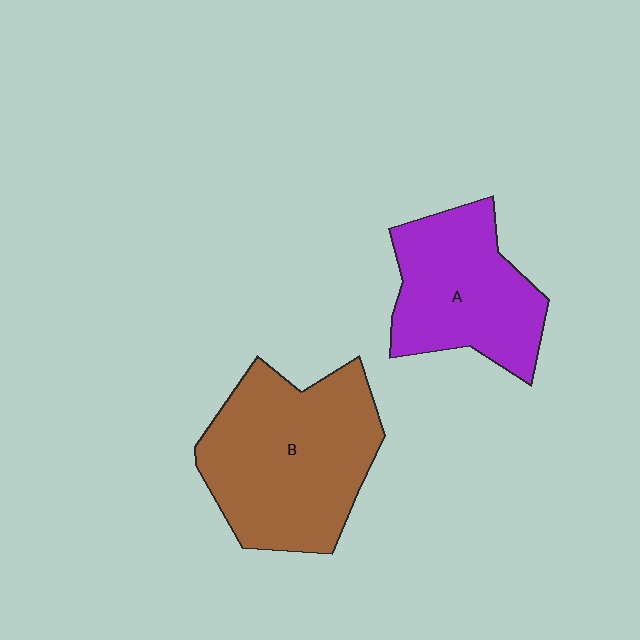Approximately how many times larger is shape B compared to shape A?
Approximately 1.4 times.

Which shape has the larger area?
Shape B (brown).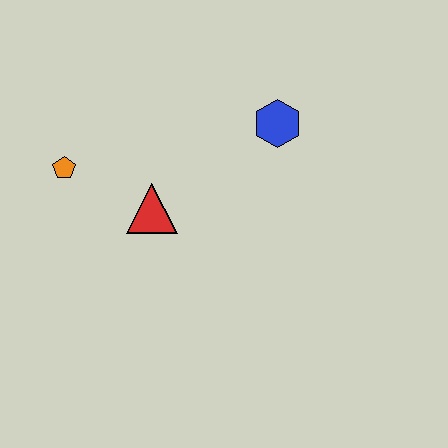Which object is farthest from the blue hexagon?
The orange pentagon is farthest from the blue hexagon.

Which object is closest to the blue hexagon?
The red triangle is closest to the blue hexagon.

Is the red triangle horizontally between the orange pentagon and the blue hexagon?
Yes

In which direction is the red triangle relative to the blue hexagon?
The red triangle is to the left of the blue hexagon.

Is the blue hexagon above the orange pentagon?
Yes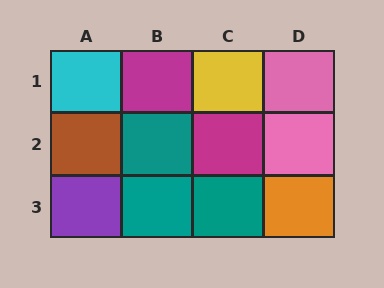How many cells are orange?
1 cell is orange.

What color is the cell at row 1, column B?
Magenta.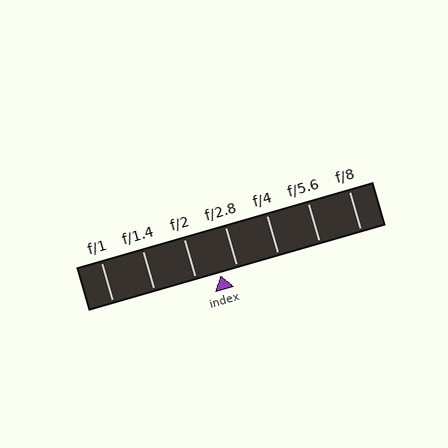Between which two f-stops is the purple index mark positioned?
The index mark is between f/2 and f/2.8.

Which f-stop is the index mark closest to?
The index mark is closest to f/2.8.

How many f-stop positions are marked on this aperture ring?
There are 7 f-stop positions marked.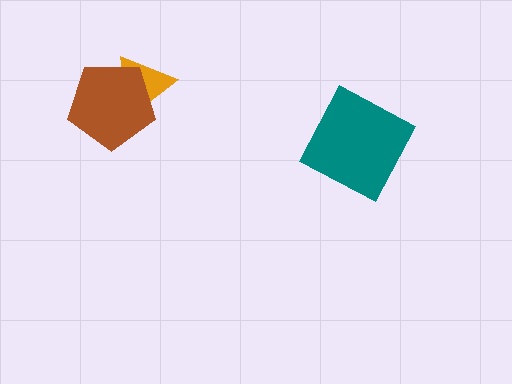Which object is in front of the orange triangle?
The brown pentagon is in front of the orange triangle.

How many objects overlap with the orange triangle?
1 object overlaps with the orange triangle.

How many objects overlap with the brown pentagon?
1 object overlaps with the brown pentagon.